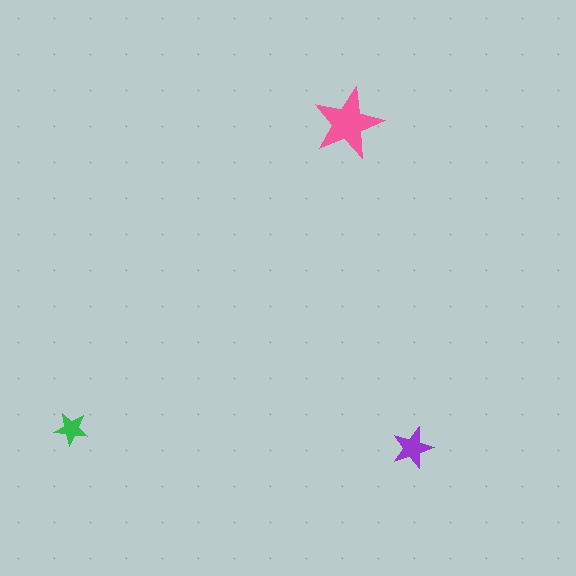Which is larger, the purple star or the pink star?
The pink one.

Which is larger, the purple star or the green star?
The purple one.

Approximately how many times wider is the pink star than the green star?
About 2 times wider.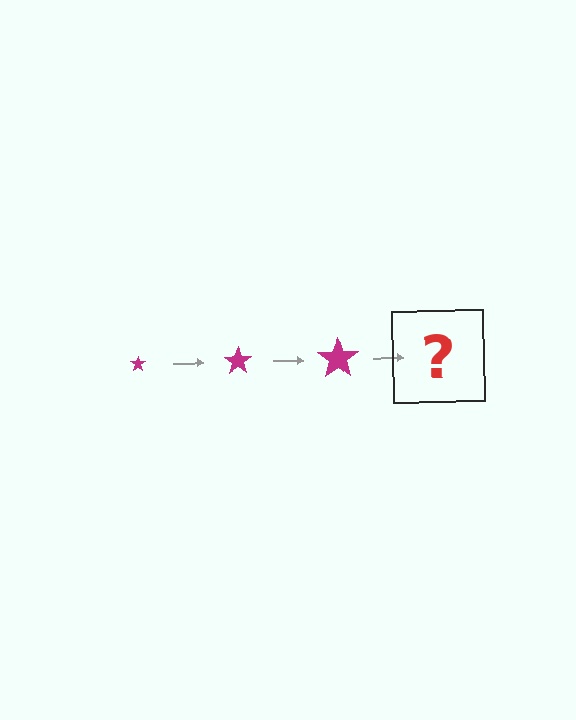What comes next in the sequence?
The next element should be a magenta star, larger than the previous one.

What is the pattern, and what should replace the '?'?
The pattern is that the star gets progressively larger each step. The '?' should be a magenta star, larger than the previous one.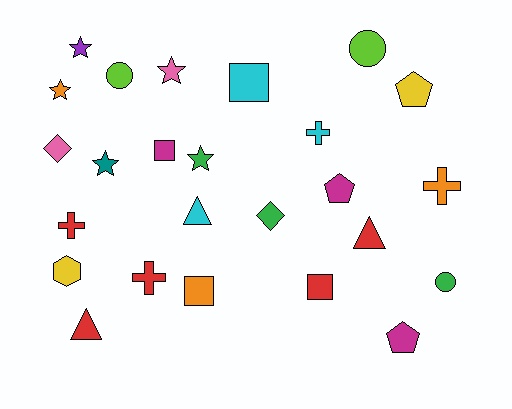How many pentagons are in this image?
There are 3 pentagons.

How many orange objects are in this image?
There are 3 orange objects.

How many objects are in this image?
There are 25 objects.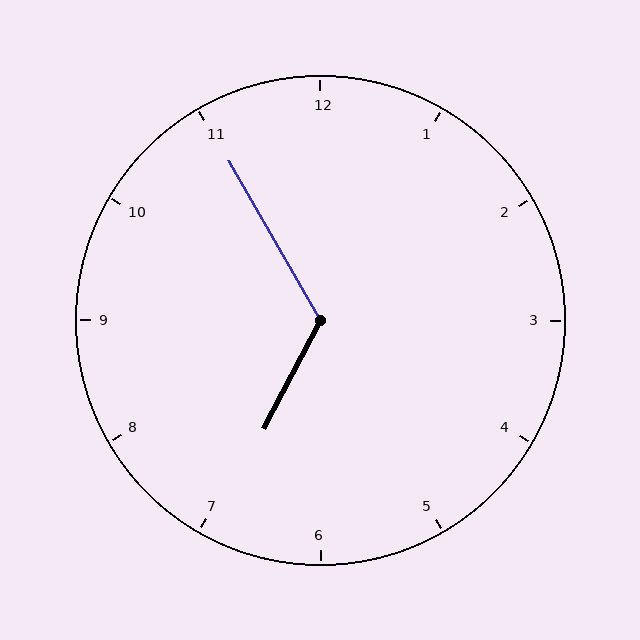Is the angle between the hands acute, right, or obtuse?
It is obtuse.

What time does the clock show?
6:55.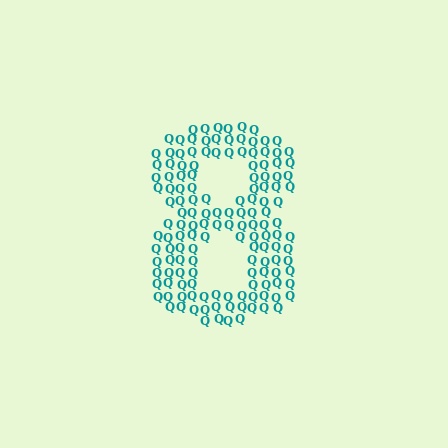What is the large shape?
The large shape is the digit 8.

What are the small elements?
The small elements are letter Q's.